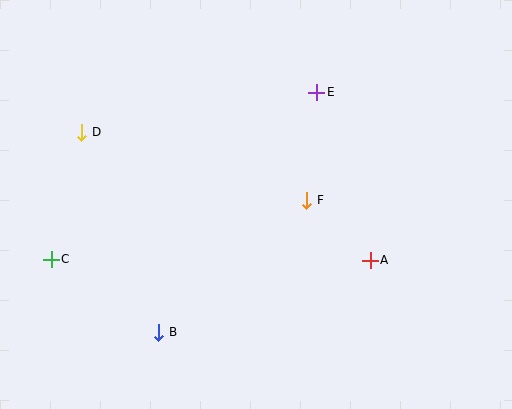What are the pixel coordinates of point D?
Point D is at (82, 132).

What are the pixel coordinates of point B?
Point B is at (159, 332).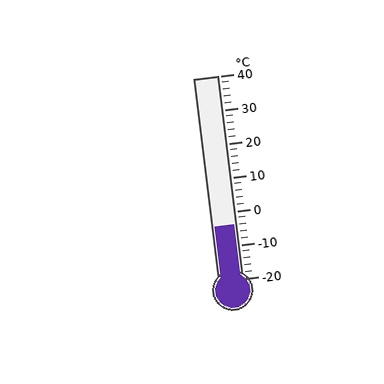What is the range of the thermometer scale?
The thermometer scale ranges from -20°C to 40°C.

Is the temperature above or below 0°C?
The temperature is below 0°C.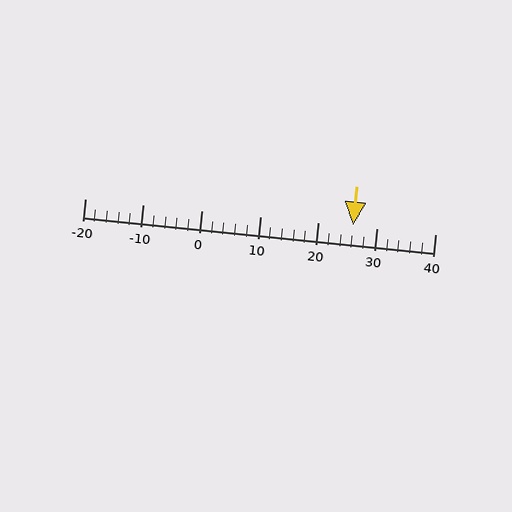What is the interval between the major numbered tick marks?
The major tick marks are spaced 10 units apart.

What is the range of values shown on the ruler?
The ruler shows values from -20 to 40.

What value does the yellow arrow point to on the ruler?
The yellow arrow points to approximately 26.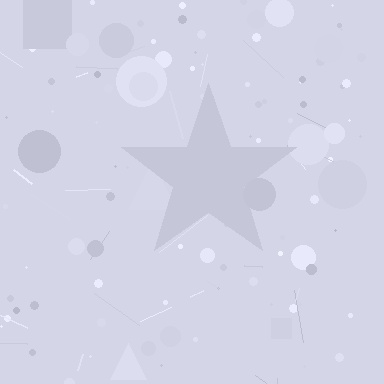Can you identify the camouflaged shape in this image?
The camouflaged shape is a star.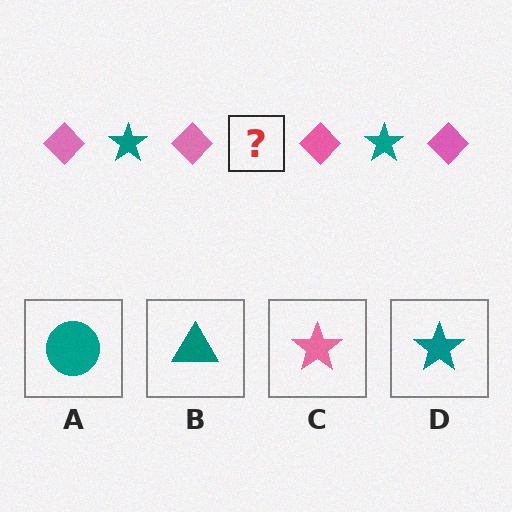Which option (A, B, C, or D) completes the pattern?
D.